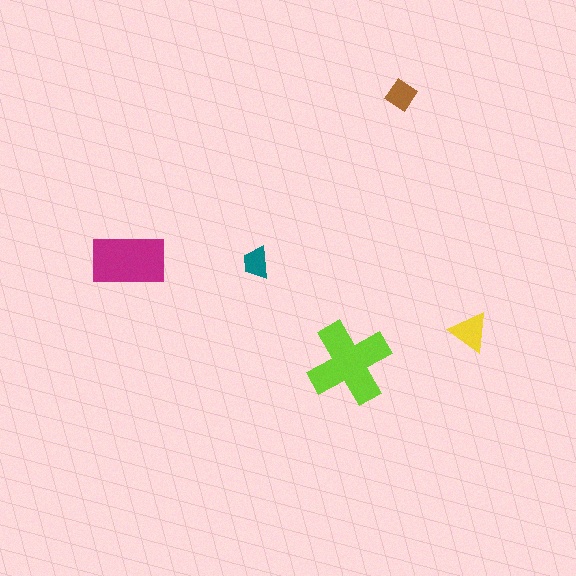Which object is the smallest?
The teal trapezoid.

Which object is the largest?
The lime cross.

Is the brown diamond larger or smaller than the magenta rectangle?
Smaller.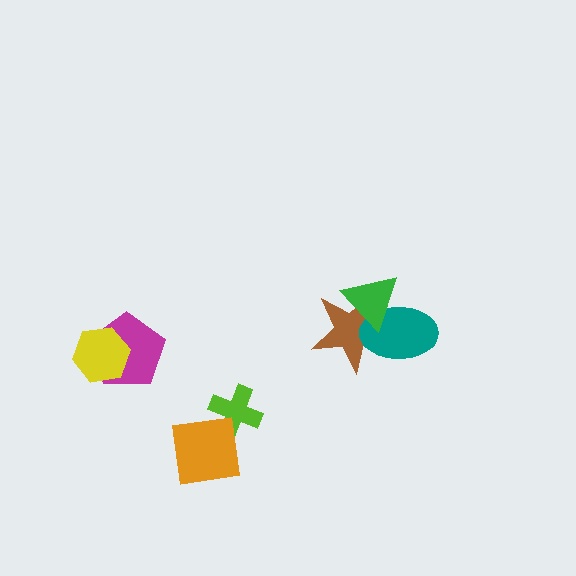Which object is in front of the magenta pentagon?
The yellow hexagon is in front of the magenta pentagon.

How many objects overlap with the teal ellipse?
2 objects overlap with the teal ellipse.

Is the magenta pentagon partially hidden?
Yes, it is partially covered by another shape.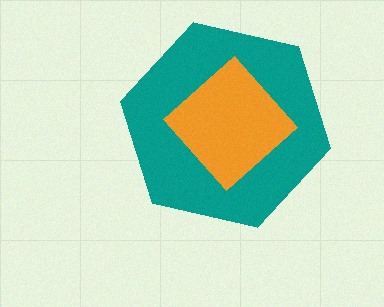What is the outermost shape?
The teal hexagon.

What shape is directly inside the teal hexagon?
The orange diamond.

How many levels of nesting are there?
2.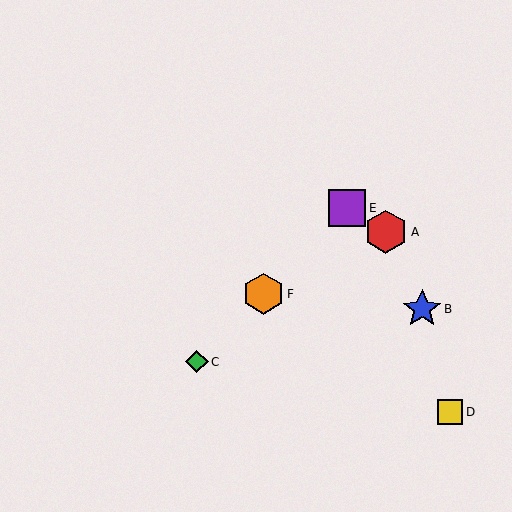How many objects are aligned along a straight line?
3 objects (C, E, F) are aligned along a straight line.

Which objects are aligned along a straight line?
Objects C, E, F are aligned along a straight line.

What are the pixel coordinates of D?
Object D is at (450, 412).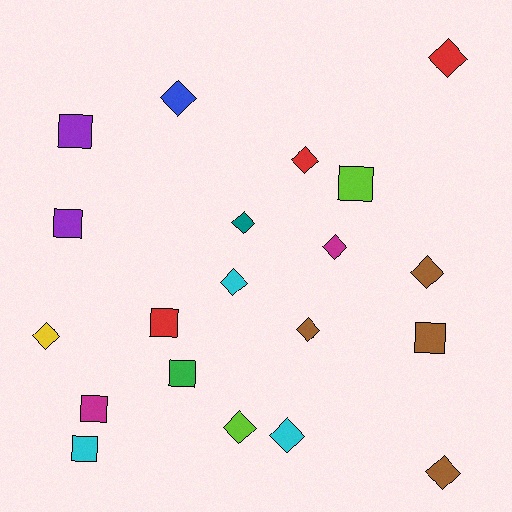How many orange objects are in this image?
There are no orange objects.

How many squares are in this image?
There are 8 squares.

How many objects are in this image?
There are 20 objects.